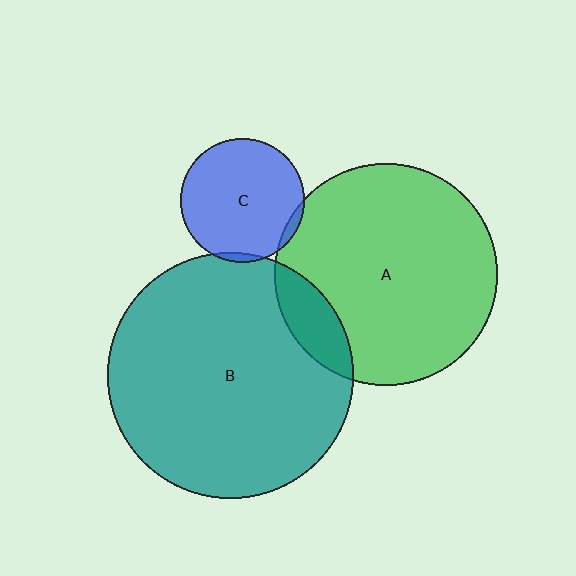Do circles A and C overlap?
Yes.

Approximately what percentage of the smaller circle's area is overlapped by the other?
Approximately 5%.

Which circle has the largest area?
Circle B (teal).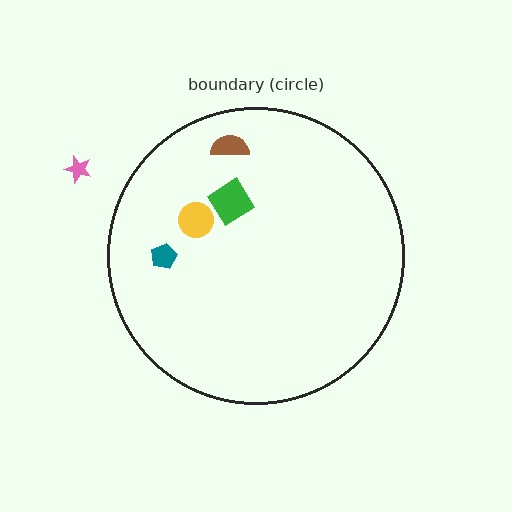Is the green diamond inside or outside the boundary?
Inside.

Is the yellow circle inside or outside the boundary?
Inside.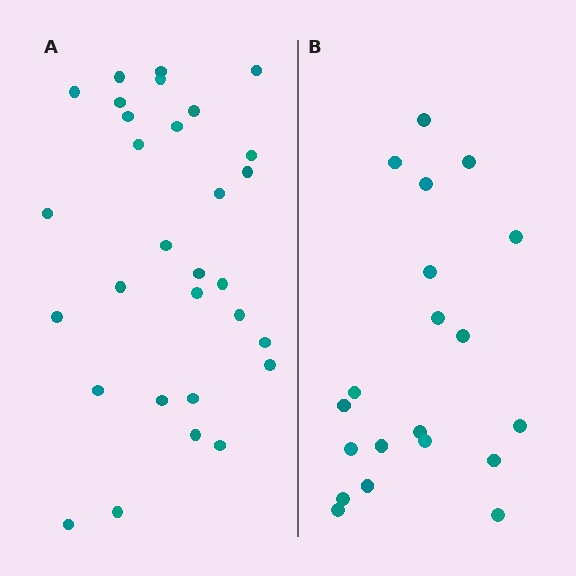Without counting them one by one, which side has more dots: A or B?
Region A (the left region) has more dots.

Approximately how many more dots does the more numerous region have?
Region A has roughly 10 or so more dots than region B.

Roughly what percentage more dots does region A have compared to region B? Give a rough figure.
About 50% more.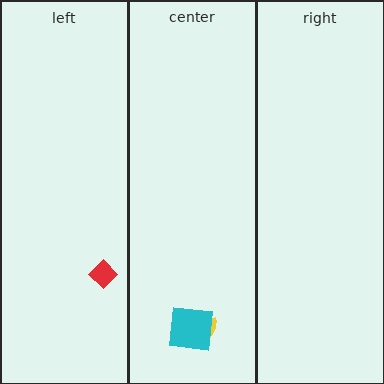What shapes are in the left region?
The red diamond.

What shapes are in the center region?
The yellow semicircle, the cyan square.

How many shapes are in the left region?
1.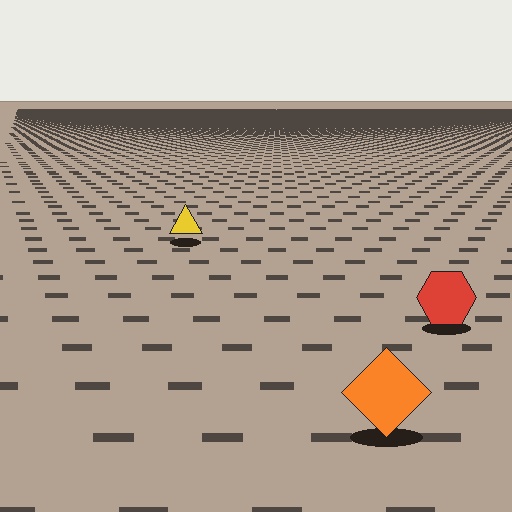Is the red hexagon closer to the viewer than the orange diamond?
No. The orange diamond is closer — you can tell from the texture gradient: the ground texture is coarser near it.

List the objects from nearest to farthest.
From nearest to farthest: the orange diamond, the red hexagon, the yellow triangle.